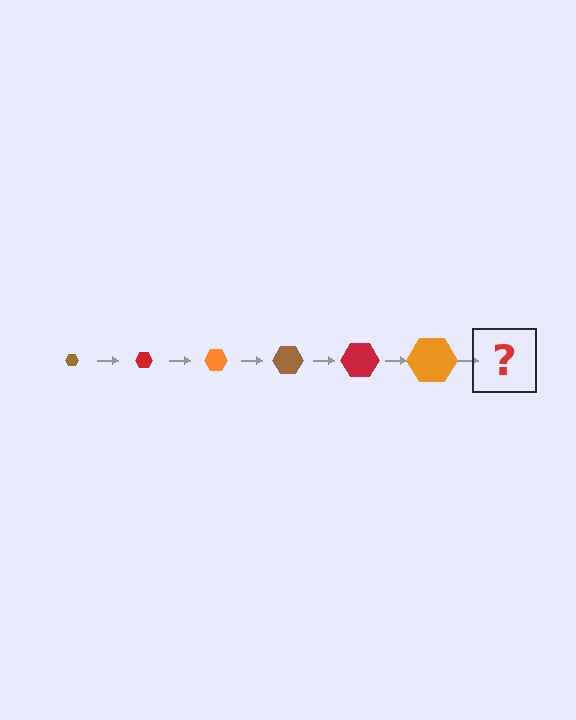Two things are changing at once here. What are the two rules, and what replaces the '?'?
The two rules are that the hexagon grows larger each step and the color cycles through brown, red, and orange. The '?' should be a brown hexagon, larger than the previous one.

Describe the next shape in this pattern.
It should be a brown hexagon, larger than the previous one.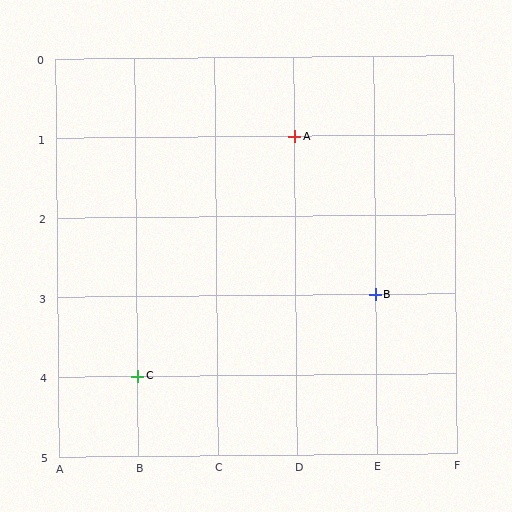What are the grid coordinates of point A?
Point A is at grid coordinates (D, 1).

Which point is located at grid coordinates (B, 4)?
Point C is at (B, 4).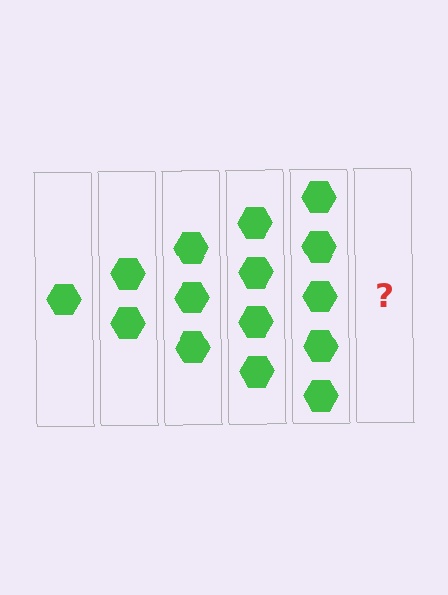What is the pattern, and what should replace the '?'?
The pattern is that each step adds one more hexagon. The '?' should be 6 hexagons.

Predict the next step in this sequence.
The next step is 6 hexagons.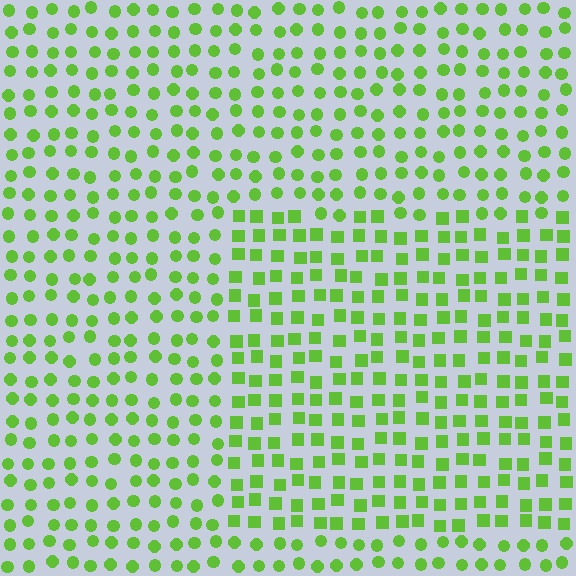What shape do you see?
I see a rectangle.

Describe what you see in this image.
The image is filled with small lime elements arranged in a uniform grid. A rectangle-shaped region contains squares, while the surrounding area contains circles. The boundary is defined purely by the change in element shape.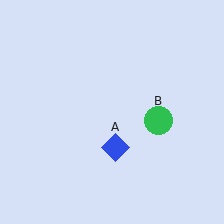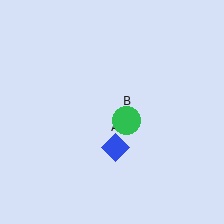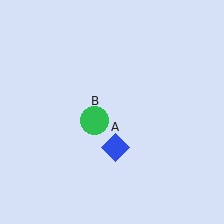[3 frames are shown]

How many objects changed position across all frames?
1 object changed position: green circle (object B).